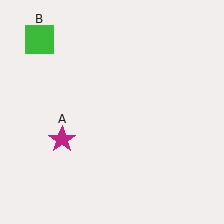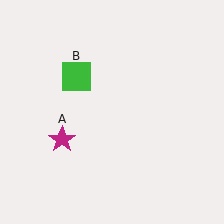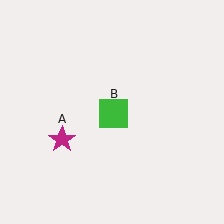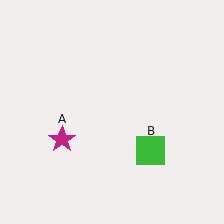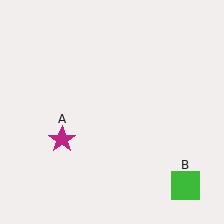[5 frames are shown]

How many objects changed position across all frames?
1 object changed position: green square (object B).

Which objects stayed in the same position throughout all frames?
Magenta star (object A) remained stationary.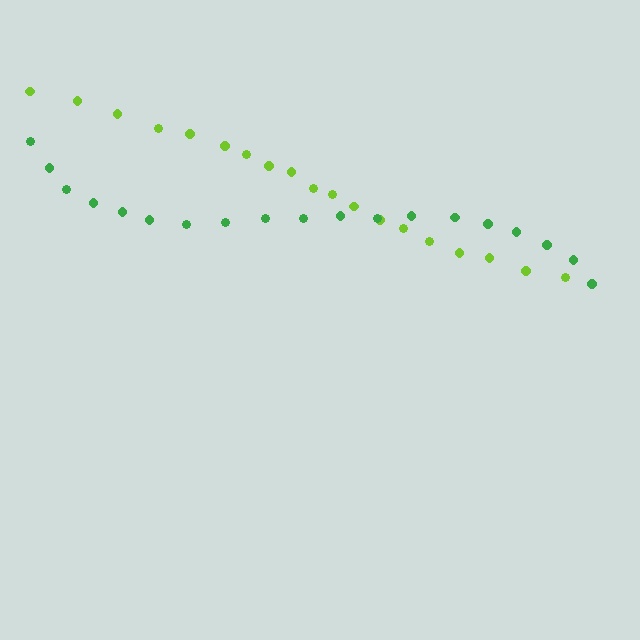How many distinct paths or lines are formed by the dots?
There are 2 distinct paths.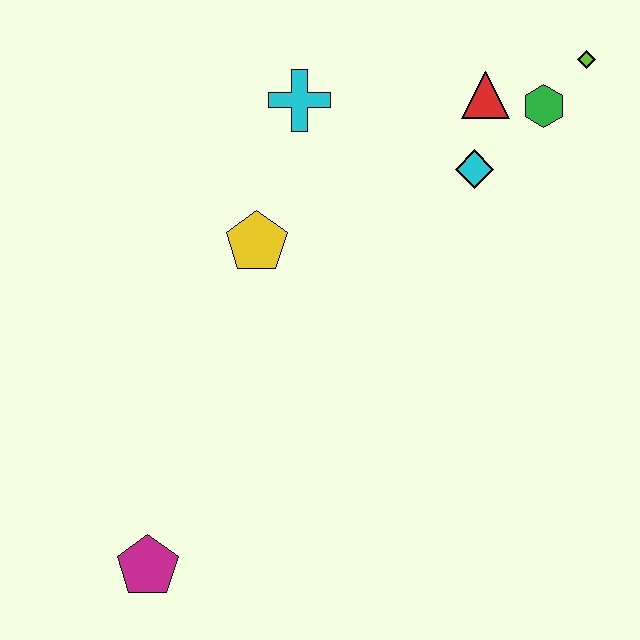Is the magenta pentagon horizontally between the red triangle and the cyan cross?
No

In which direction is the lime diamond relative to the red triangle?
The lime diamond is to the right of the red triangle.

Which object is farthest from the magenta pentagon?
The lime diamond is farthest from the magenta pentagon.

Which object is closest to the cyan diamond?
The red triangle is closest to the cyan diamond.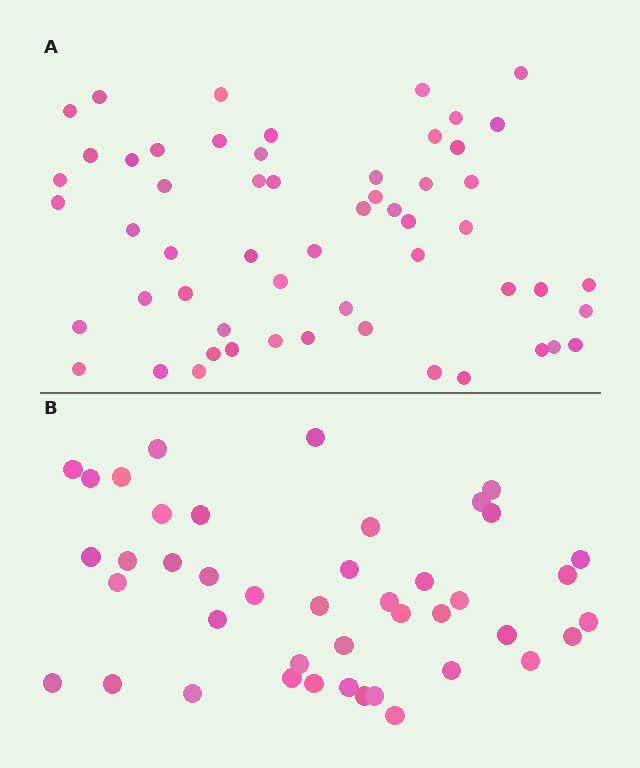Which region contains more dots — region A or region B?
Region A (the top region) has more dots.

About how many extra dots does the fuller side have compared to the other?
Region A has approximately 15 more dots than region B.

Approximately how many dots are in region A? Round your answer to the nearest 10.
About 60 dots. (The exact count is 56, which rounds to 60.)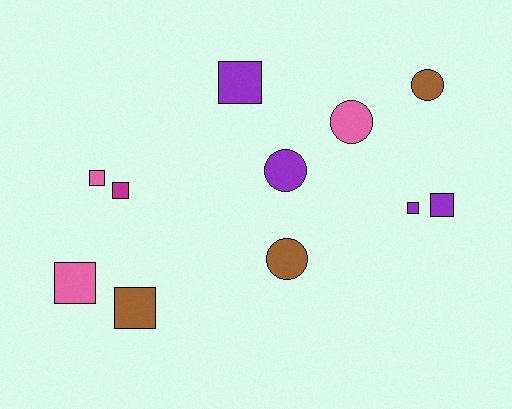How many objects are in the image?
There are 11 objects.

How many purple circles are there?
There is 1 purple circle.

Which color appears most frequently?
Purple, with 4 objects.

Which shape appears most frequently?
Square, with 7 objects.